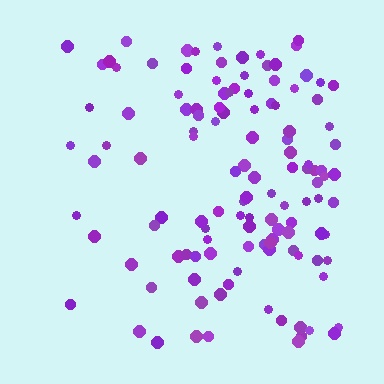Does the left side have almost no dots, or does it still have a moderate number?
Still a moderate number, just noticeably fewer than the right.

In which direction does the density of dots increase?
From left to right, with the right side densest.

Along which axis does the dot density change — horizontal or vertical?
Horizontal.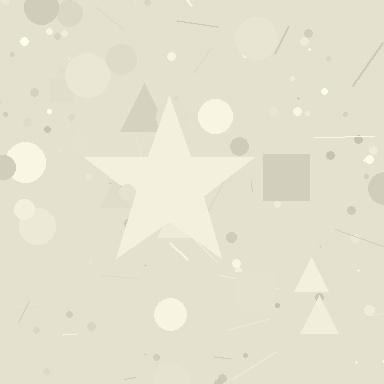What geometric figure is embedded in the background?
A star is embedded in the background.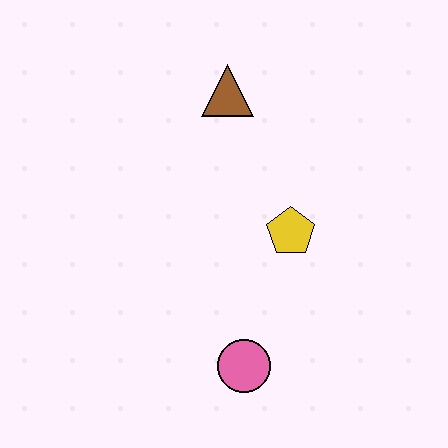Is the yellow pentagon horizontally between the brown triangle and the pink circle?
No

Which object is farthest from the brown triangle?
The pink circle is farthest from the brown triangle.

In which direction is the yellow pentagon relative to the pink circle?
The yellow pentagon is above the pink circle.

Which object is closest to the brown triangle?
The yellow pentagon is closest to the brown triangle.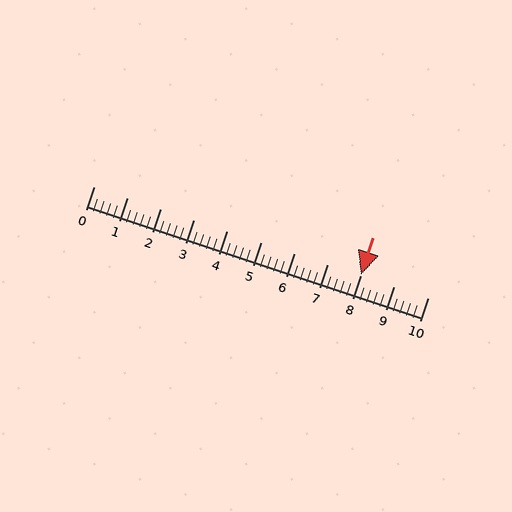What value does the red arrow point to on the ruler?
The red arrow points to approximately 8.0.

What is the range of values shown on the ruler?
The ruler shows values from 0 to 10.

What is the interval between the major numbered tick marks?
The major tick marks are spaced 1 units apart.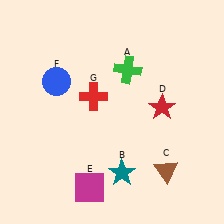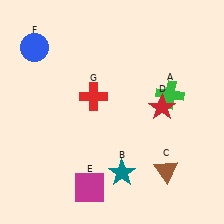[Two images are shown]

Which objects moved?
The objects that moved are: the green cross (A), the blue circle (F).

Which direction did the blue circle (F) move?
The blue circle (F) moved up.